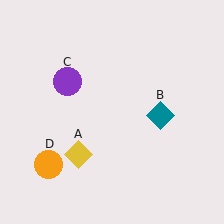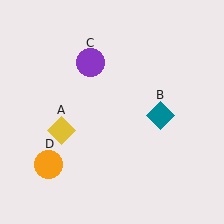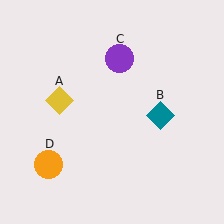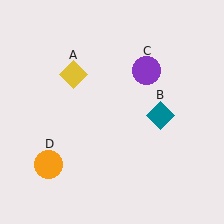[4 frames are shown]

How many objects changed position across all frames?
2 objects changed position: yellow diamond (object A), purple circle (object C).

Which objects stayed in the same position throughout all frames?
Teal diamond (object B) and orange circle (object D) remained stationary.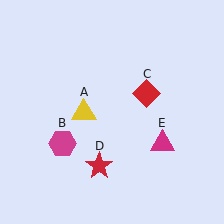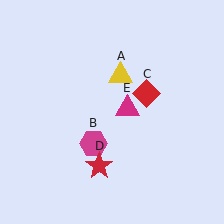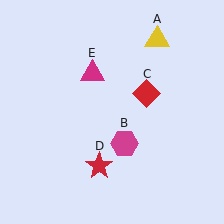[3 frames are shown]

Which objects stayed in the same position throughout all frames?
Red diamond (object C) and red star (object D) remained stationary.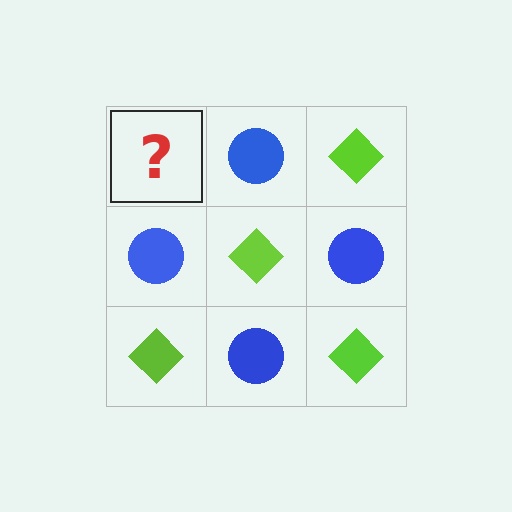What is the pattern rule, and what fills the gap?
The rule is that it alternates lime diamond and blue circle in a checkerboard pattern. The gap should be filled with a lime diamond.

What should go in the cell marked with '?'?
The missing cell should contain a lime diamond.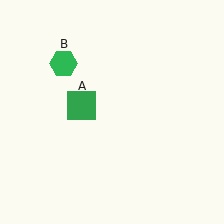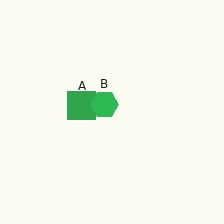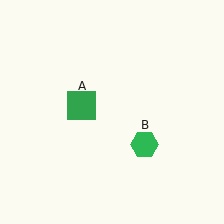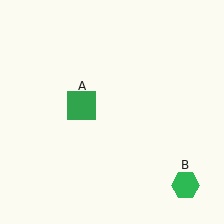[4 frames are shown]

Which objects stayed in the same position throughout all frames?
Green square (object A) remained stationary.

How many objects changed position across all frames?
1 object changed position: green hexagon (object B).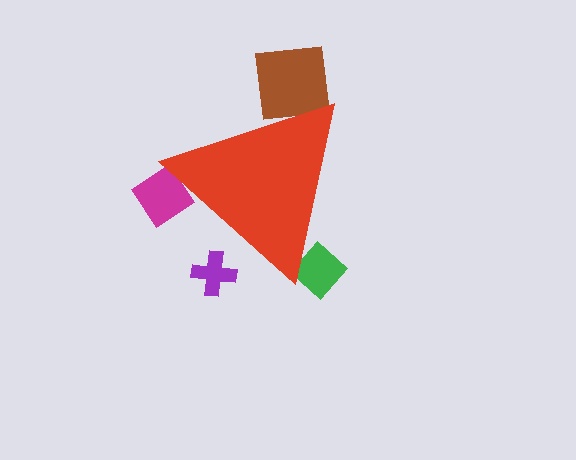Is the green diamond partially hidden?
Yes, the green diamond is partially hidden behind the red triangle.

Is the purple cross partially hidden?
Yes, the purple cross is partially hidden behind the red triangle.